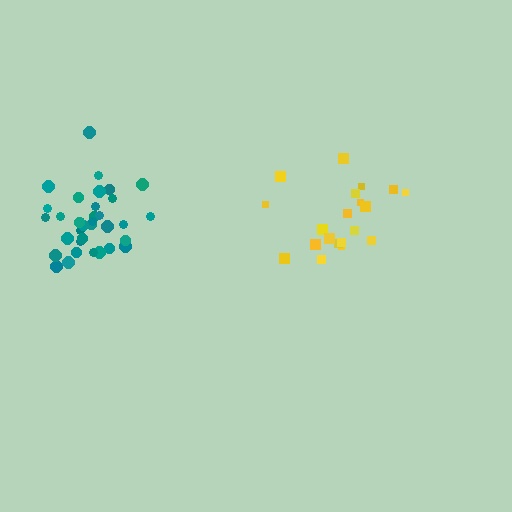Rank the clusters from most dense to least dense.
teal, yellow.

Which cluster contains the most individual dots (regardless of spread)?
Teal (35).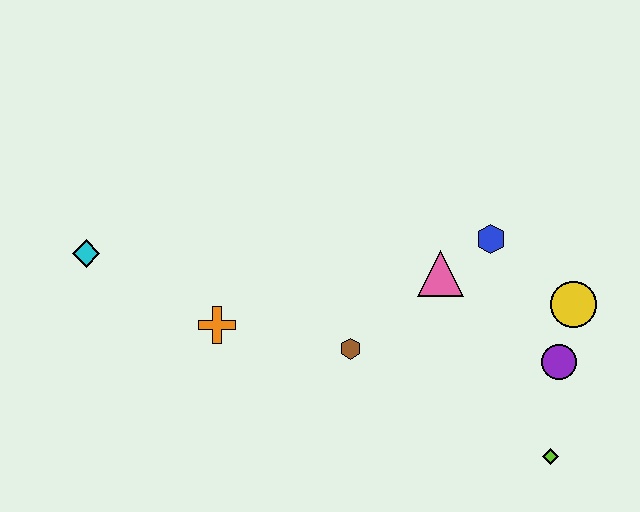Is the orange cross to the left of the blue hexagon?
Yes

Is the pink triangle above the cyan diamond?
No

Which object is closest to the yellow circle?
The purple circle is closest to the yellow circle.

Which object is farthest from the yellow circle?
The cyan diamond is farthest from the yellow circle.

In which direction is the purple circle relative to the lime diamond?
The purple circle is above the lime diamond.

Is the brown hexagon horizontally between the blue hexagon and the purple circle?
No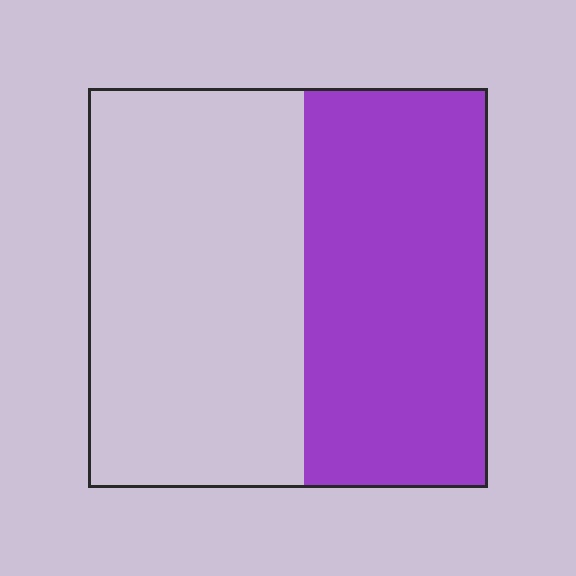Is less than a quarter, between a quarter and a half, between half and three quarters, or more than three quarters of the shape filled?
Between a quarter and a half.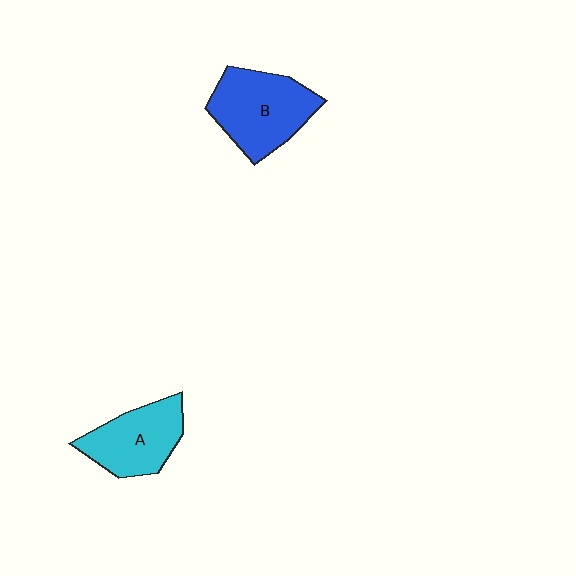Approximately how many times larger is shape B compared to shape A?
Approximately 1.2 times.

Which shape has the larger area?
Shape B (blue).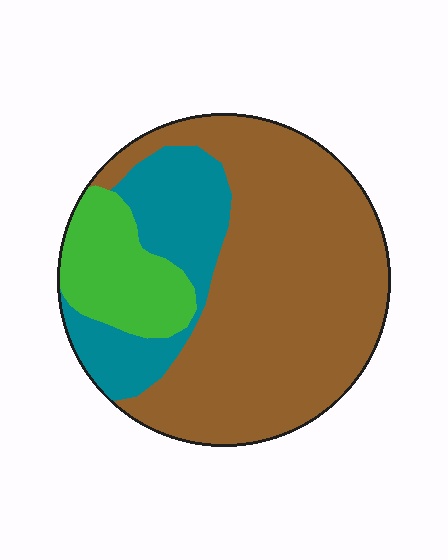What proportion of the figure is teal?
Teal takes up between a sixth and a third of the figure.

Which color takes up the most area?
Brown, at roughly 65%.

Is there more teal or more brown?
Brown.